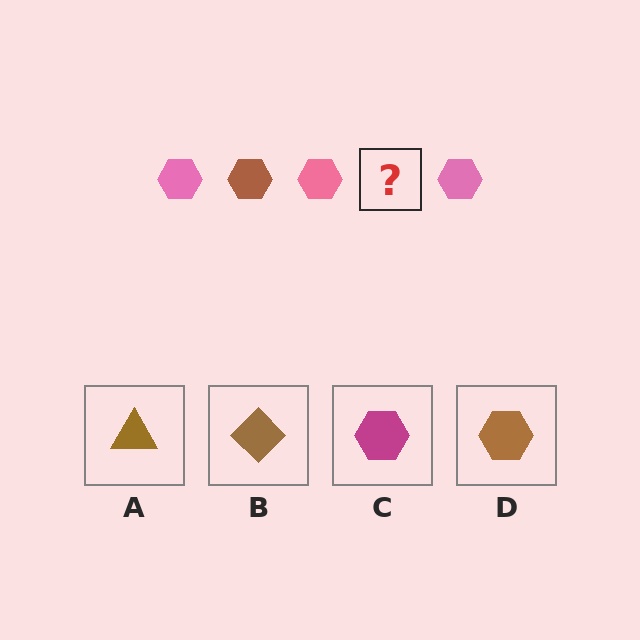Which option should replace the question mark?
Option D.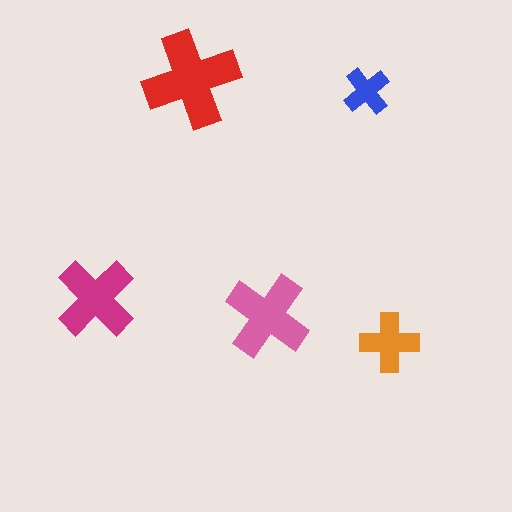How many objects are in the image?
There are 5 objects in the image.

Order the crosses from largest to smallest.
the red one, the pink one, the magenta one, the orange one, the blue one.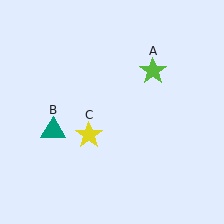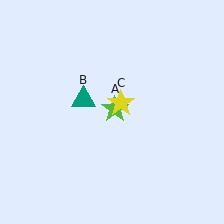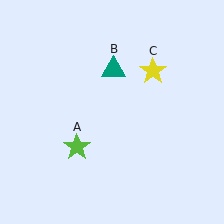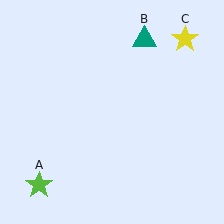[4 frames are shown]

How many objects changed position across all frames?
3 objects changed position: lime star (object A), teal triangle (object B), yellow star (object C).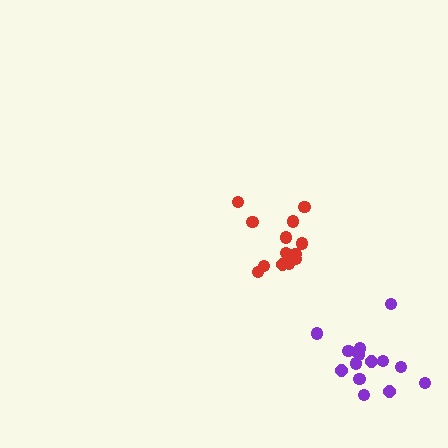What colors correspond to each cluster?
The clusters are colored: purple, red.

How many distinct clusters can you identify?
There are 2 distinct clusters.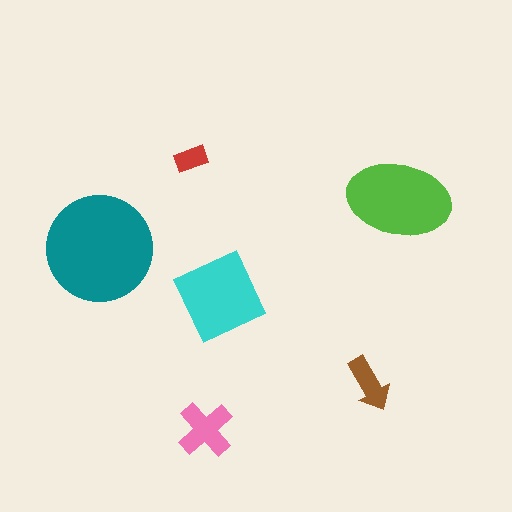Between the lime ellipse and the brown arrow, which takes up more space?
The lime ellipse.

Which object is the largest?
The teal circle.